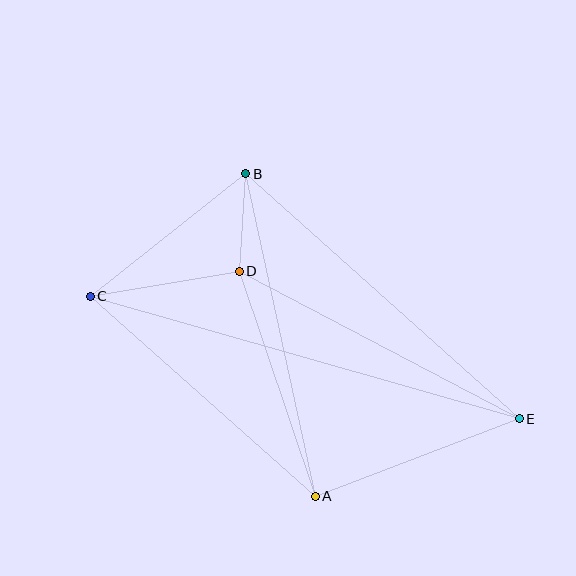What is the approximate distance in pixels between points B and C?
The distance between B and C is approximately 198 pixels.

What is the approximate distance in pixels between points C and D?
The distance between C and D is approximately 151 pixels.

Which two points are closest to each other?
Points B and D are closest to each other.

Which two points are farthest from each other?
Points C and E are farthest from each other.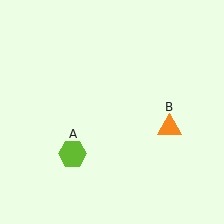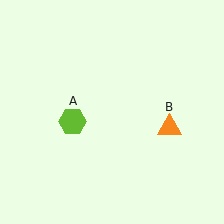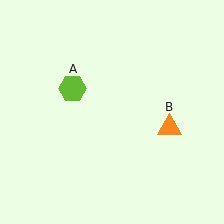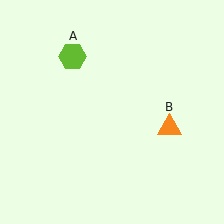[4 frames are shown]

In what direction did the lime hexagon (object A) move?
The lime hexagon (object A) moved up.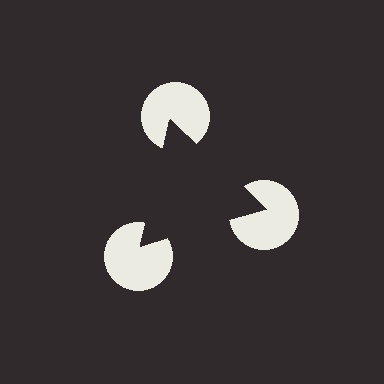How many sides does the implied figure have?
3 sides.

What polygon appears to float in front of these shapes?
An illusory triangle — its edges are inferred from the aligned wedge cuts in the pac-man discs, not physically drawn.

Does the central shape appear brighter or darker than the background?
It typically appears slightly darker than the background, even though no actual brightness change is drawn.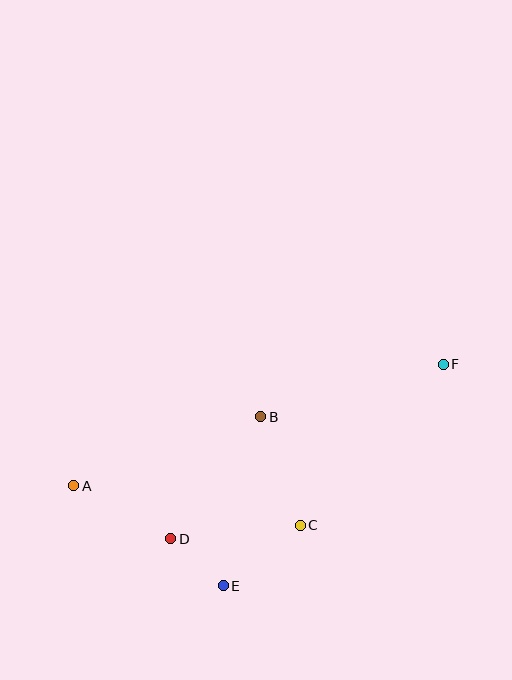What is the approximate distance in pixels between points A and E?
The distance between A and E is approximately 180 pixels.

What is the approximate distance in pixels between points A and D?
The distance between A and D is approximately 110 pixels.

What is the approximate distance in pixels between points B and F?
The distance between B and F is approximately 190 pixels.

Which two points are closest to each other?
Points D and E are closest to each other.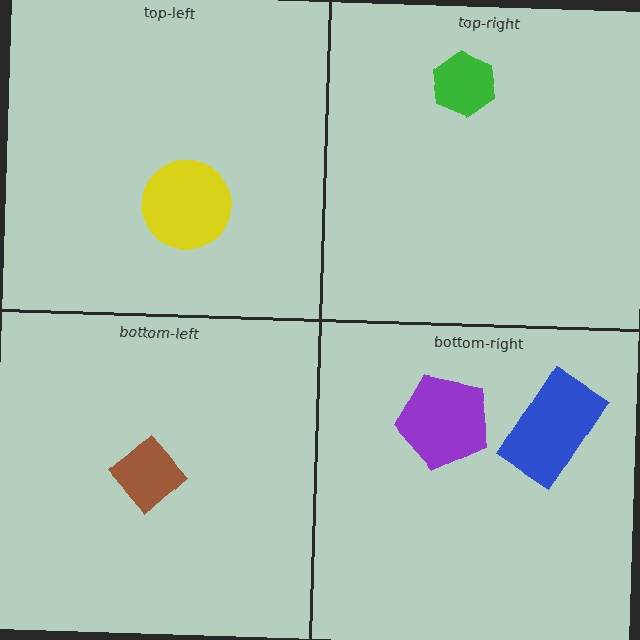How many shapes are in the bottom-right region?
2.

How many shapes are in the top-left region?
1.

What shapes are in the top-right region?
The green hexagon.